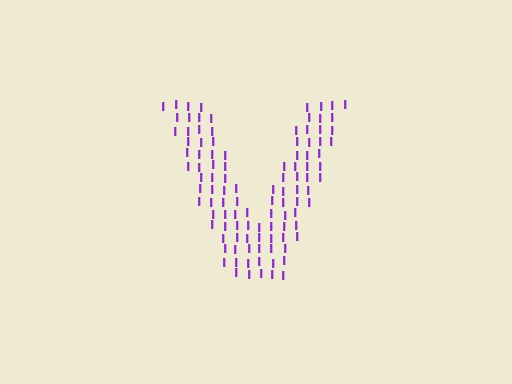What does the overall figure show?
The overall figure shows the letter V.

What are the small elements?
The small elements are letter I's.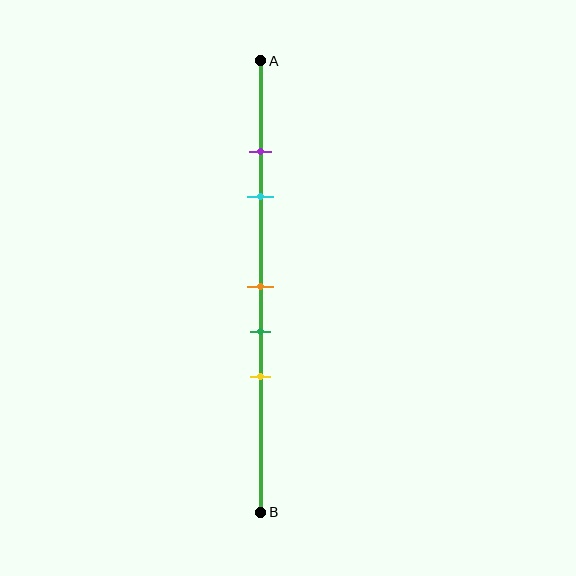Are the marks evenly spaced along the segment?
No, the marks are not evenly spaced.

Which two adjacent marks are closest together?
The purple and cyan marks are the closest adjacent pair.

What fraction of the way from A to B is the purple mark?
The purple mark is approximately 20% (0.2) of the way from A to B.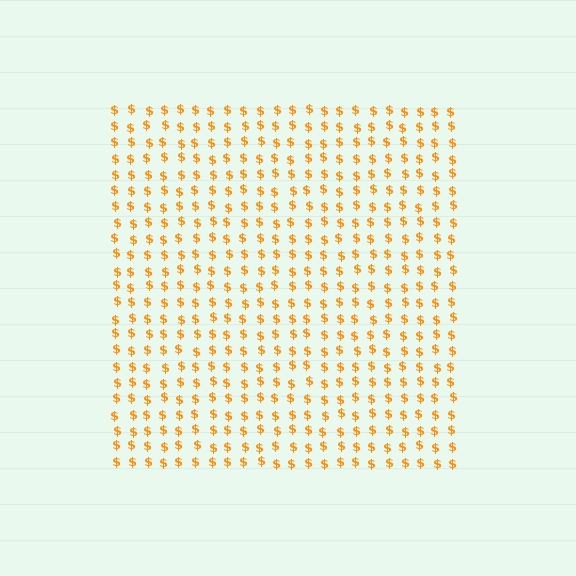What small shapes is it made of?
It is made of small dollar signs.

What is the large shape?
The large shape is a square.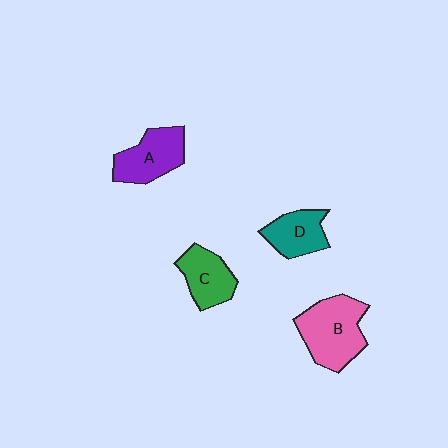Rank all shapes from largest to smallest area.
From largest to smallest: B (pink), A (purple), C (green), D (teal).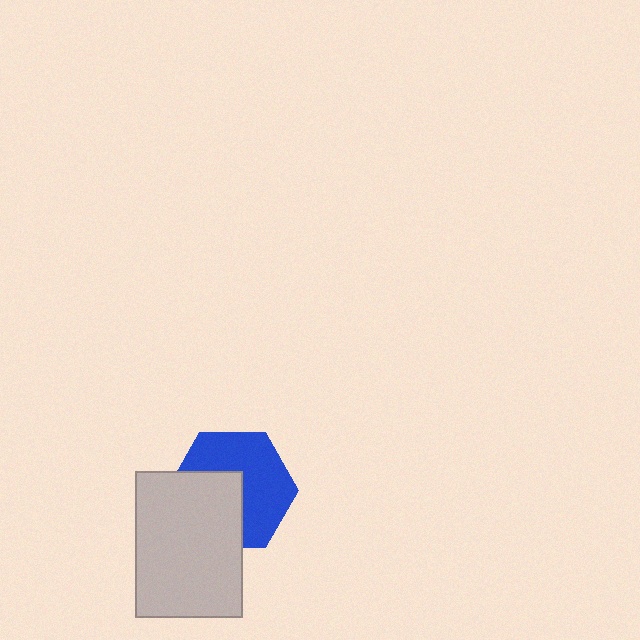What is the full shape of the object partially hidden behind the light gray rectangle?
The partially hidden object is a blue hexagon.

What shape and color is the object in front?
The object in front is a light gray rectangle.